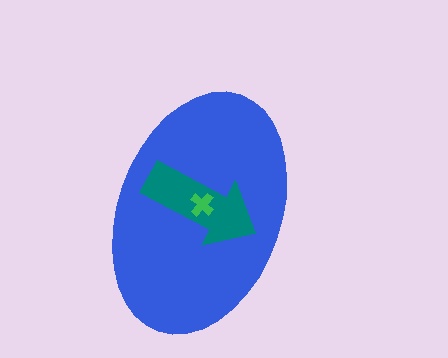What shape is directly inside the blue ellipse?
The teal arrow.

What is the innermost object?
The green cross.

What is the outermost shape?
The blue ellipse.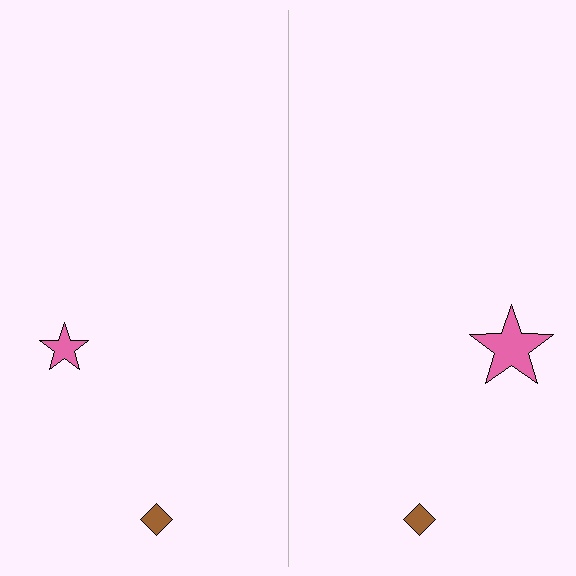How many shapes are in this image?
There are 4 shapes in this image.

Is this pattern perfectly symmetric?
No, the pattern is not perfectly symmetric. The pink star on the right side has a different size than its mirror counterpart.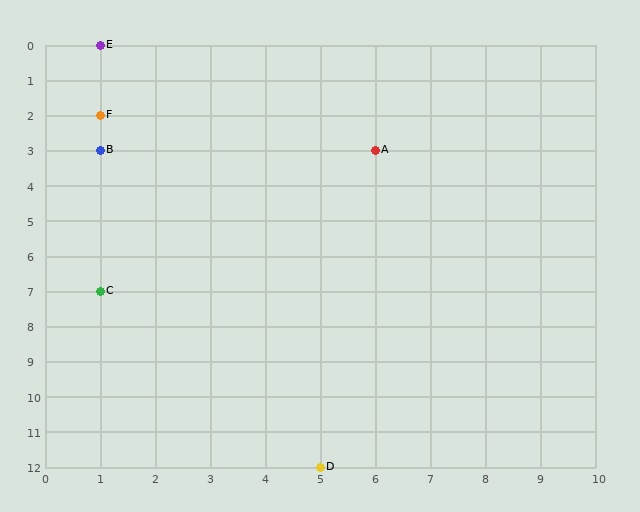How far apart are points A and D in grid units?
Points A and D are 1 column and 9 rows apart (about 9.1 grid units diagonally).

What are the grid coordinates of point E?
Point E is at grid coordinates (1, 0).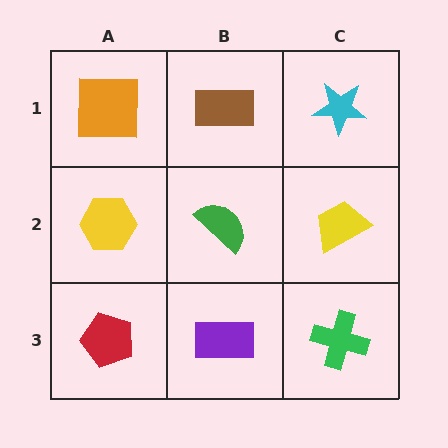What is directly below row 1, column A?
A yellow hexagon.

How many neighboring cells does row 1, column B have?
3.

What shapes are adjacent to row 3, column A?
A yellow hexagon (row 2, column A), a purple rectangle (row 3, column B).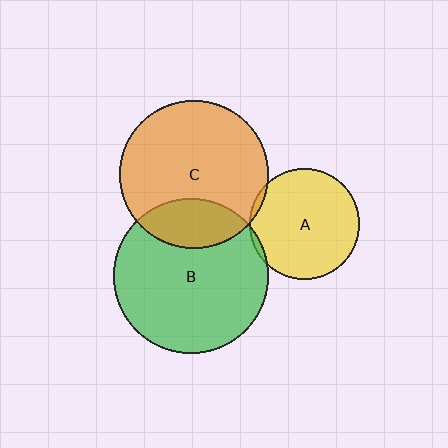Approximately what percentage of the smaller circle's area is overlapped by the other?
Approximately 5%.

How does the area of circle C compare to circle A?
Approximately 1.8 times.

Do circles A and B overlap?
Yes.